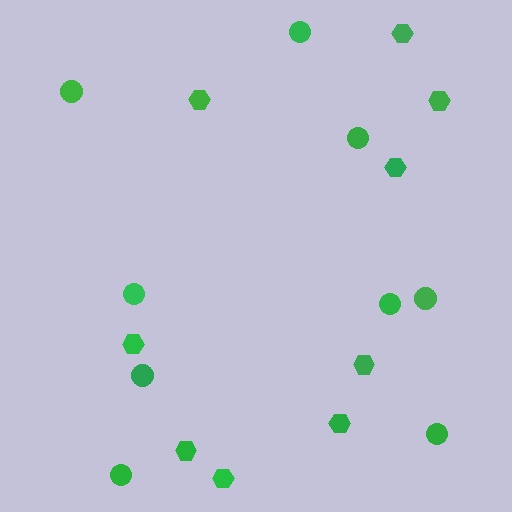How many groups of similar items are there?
There are 2 groups: one group of circles (9) and one group of hexagons (9).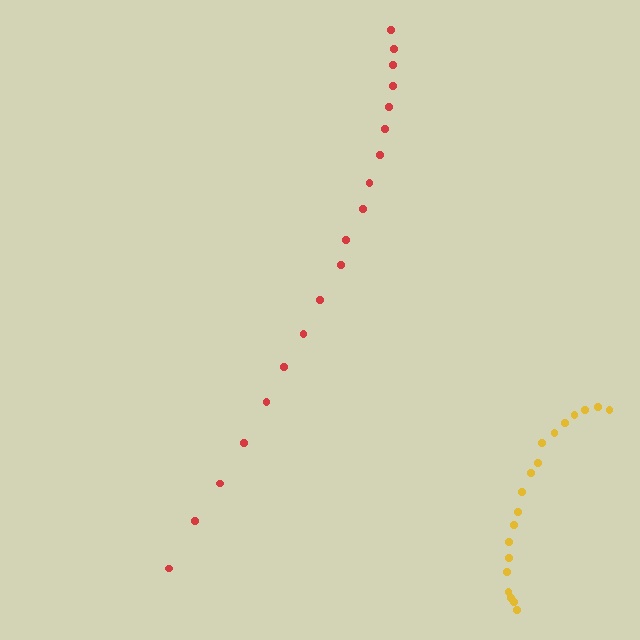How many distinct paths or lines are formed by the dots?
There are 2 distinct paths.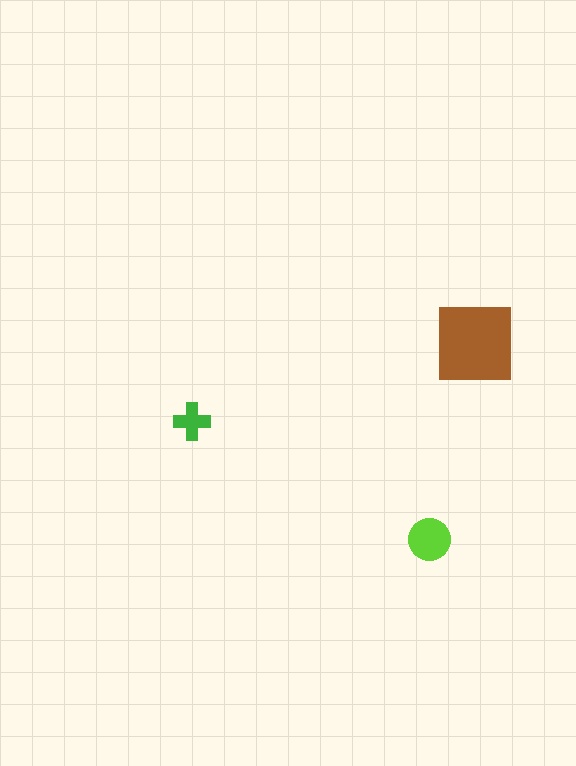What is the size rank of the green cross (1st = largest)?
3rd.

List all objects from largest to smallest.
The brown square, the lime circle, the green cross.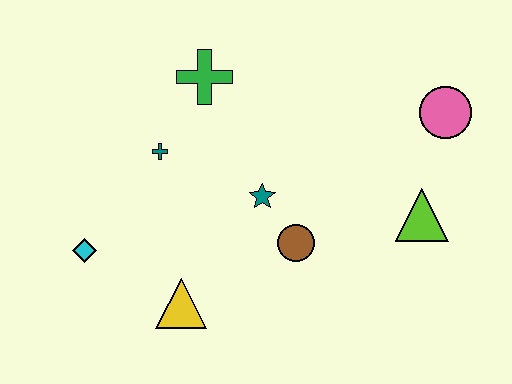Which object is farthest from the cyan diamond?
The pink circle is farthest from the cyan diamond.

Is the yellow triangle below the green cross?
Yes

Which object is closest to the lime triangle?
The pink circle is closest to the lime triangle.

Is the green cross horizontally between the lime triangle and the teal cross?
Yes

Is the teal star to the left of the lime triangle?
Yes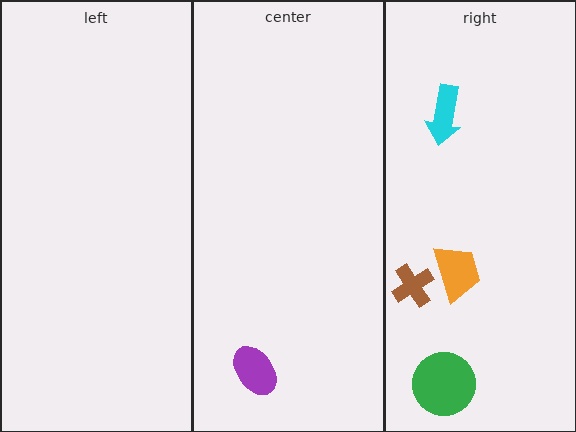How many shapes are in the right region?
4.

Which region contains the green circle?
The right region.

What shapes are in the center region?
The purple ellipse.